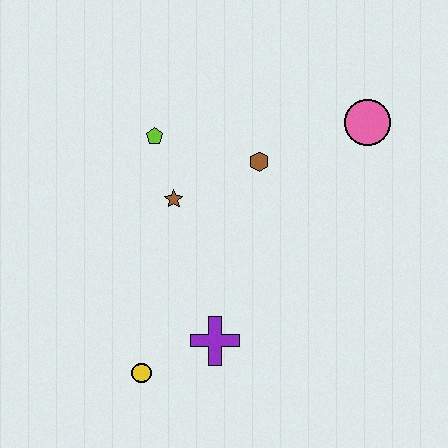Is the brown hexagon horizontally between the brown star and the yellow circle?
No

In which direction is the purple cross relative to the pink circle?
The purple cross is below the pink circle.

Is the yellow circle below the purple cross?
Yes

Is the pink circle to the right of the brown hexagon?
Yes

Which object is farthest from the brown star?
The pink circle is farthest from the brown star.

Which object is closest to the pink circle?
The brown hexagon is closest to the pink circle.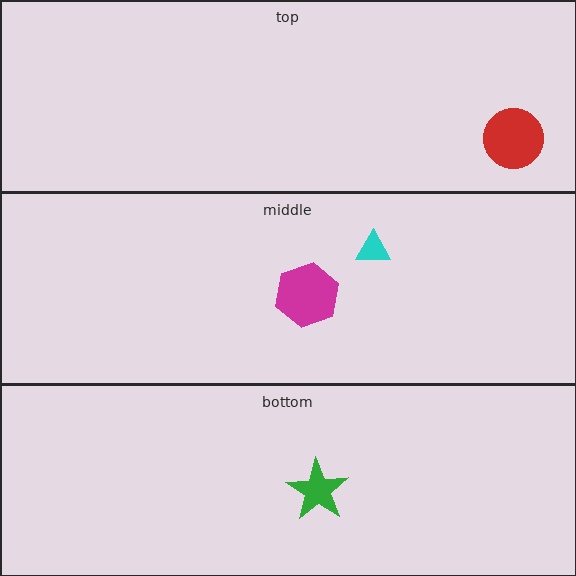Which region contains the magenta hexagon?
The middle region.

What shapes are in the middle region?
The cyan triangle, the magenta hexagon.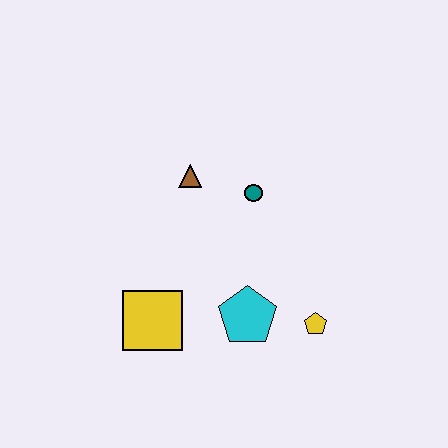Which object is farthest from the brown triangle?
The yellow pentagon is farthest from the brown triangle.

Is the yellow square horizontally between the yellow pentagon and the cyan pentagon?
No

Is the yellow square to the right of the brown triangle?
No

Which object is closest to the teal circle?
The brown triangle is closest to the teal circle.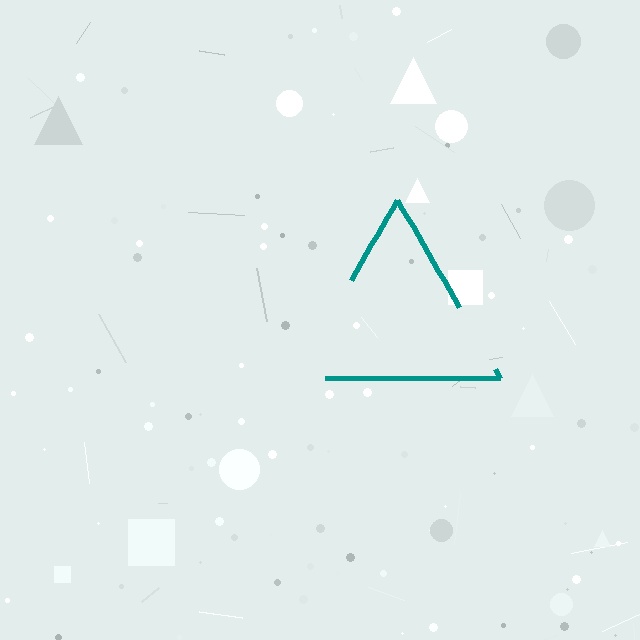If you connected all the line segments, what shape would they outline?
They would outline a triangle.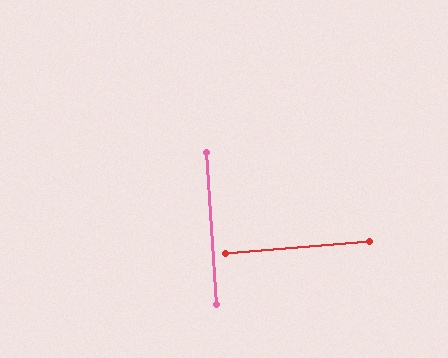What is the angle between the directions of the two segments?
Approximately 89 degrees.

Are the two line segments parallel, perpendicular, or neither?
Perpendicular — they meet at approximately 89°.